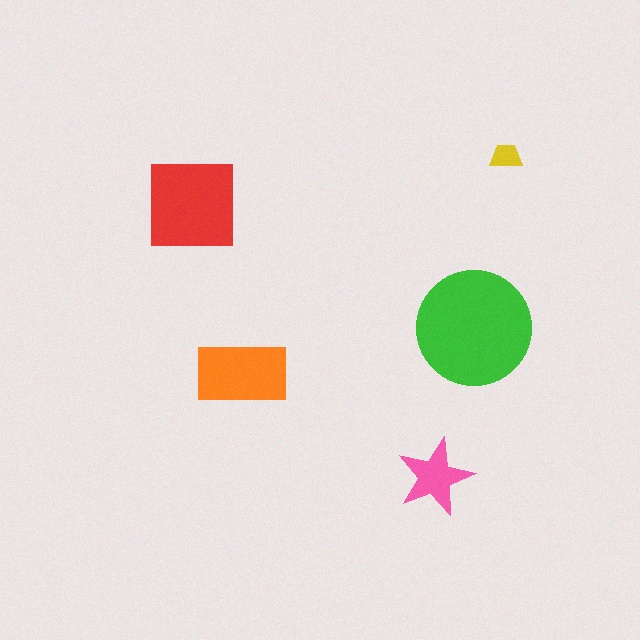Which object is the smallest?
The yellow trapezoid.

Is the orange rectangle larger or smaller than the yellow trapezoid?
Larger.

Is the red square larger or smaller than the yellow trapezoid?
Larger.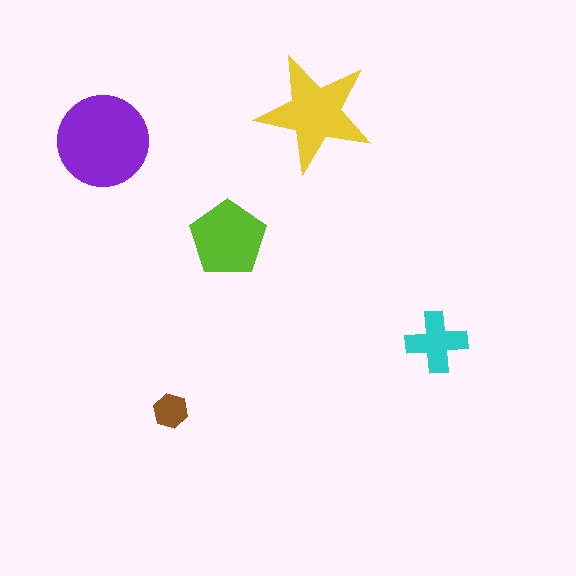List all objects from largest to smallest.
The purple circle, the yellow star, the lime pentagon, the cyan cross, the brown hexagon.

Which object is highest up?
The yellow star is topmost.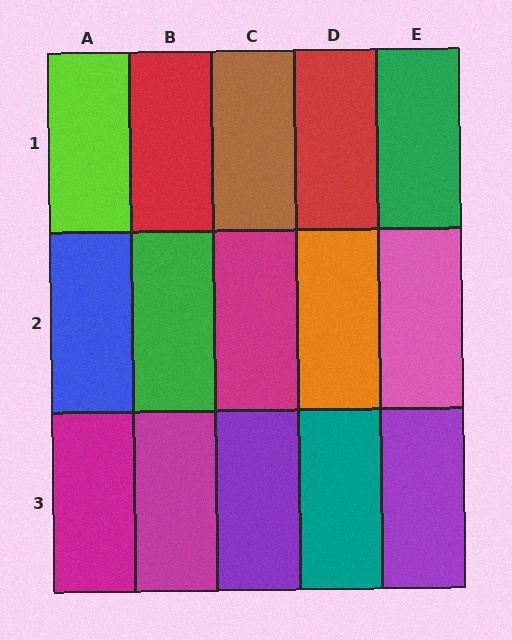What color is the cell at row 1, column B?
Red.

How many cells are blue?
1 cell is blue.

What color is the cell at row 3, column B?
Magenta.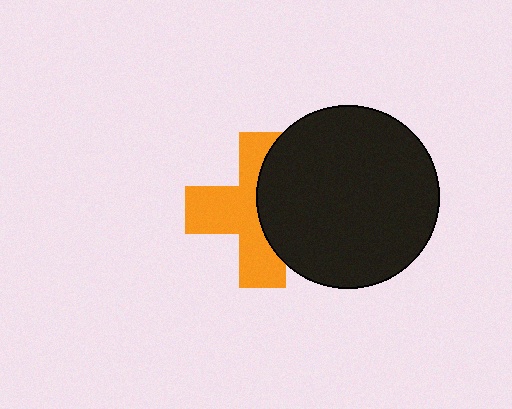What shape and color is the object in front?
The object in front is a black circle.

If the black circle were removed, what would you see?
You would see the complete orange cross.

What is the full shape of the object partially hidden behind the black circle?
The partially hidden object is an orange cross.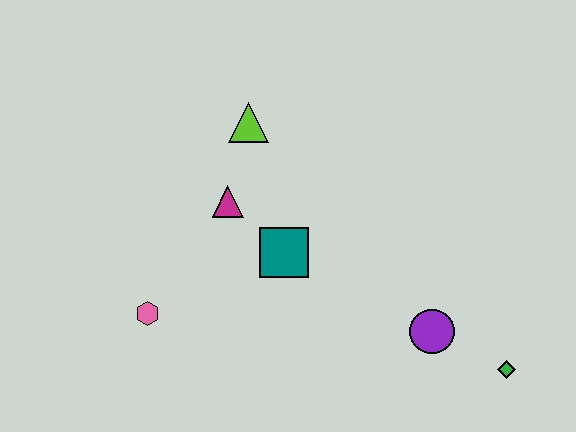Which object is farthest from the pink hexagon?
The green diamond is farthest from the pink hexagon.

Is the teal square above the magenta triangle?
No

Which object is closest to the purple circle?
The green diamond is closest to the purple circle.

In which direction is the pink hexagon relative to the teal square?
The pink hexagon is to the left of the teal square.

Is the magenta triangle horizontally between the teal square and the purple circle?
No